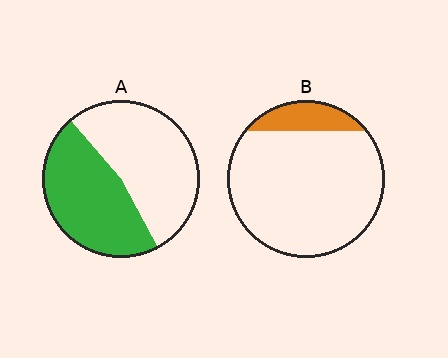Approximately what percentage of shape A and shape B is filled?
A is approximately 45% and B is approximately 15%.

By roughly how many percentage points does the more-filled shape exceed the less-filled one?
By roughly 35 percentage points (A over B).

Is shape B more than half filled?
No.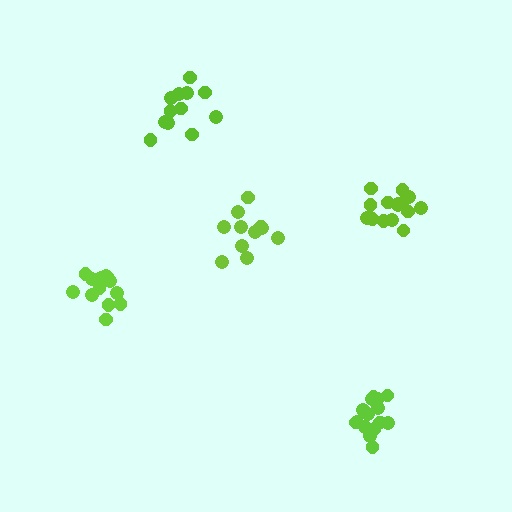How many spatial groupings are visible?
There are 5 spatial groupings.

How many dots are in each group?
Group 1: 11 dots, Group 2: 12 dots, Group 3: 15 dots, Group 4: 15 dots, Group 5: 14 dots (67 total).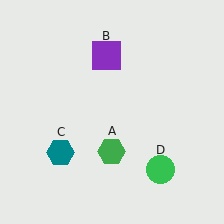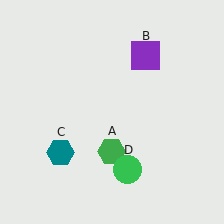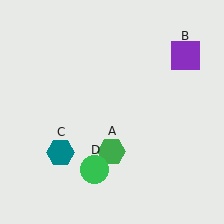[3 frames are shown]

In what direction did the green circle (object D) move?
The green circle (object D) moved left.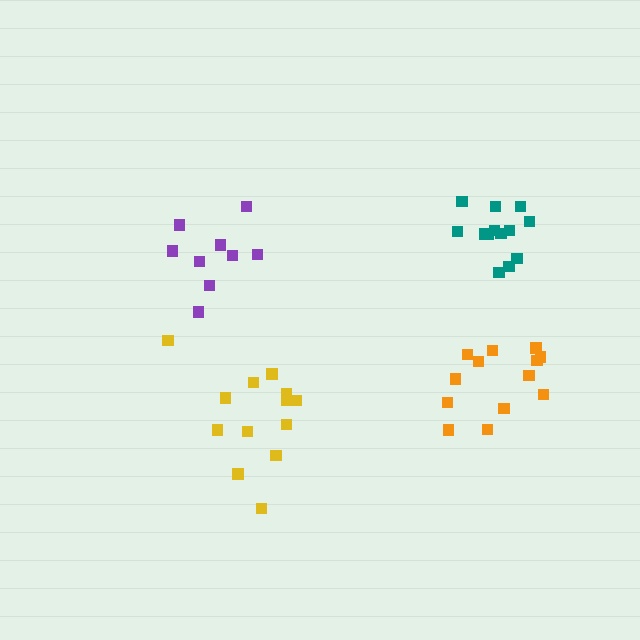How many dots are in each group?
Group 1: 9 dots, Group 2: 13 dots, Group 3: 13 dots, Group 4: 13 dots (48 total).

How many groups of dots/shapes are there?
There are 4 groups.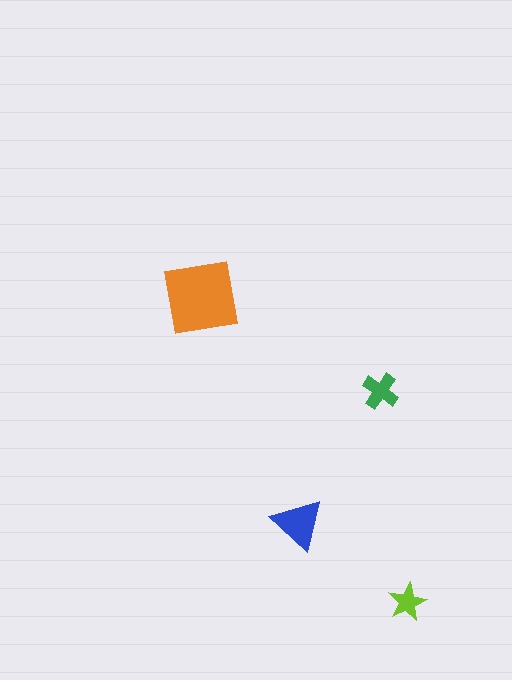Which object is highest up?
The orange square is topmost.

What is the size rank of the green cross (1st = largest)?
3rd.